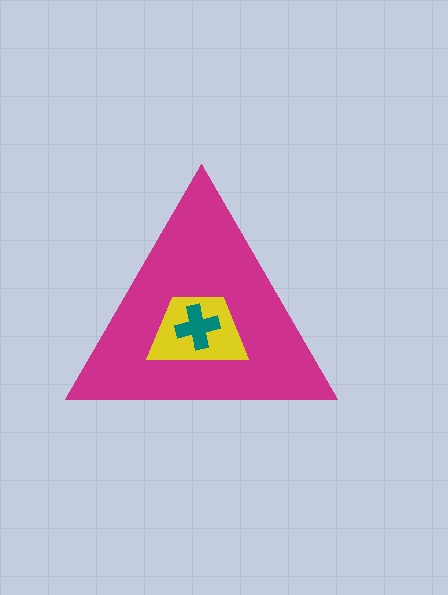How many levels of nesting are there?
3.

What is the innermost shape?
The teal cross.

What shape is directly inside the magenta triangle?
The yellow trapezoid.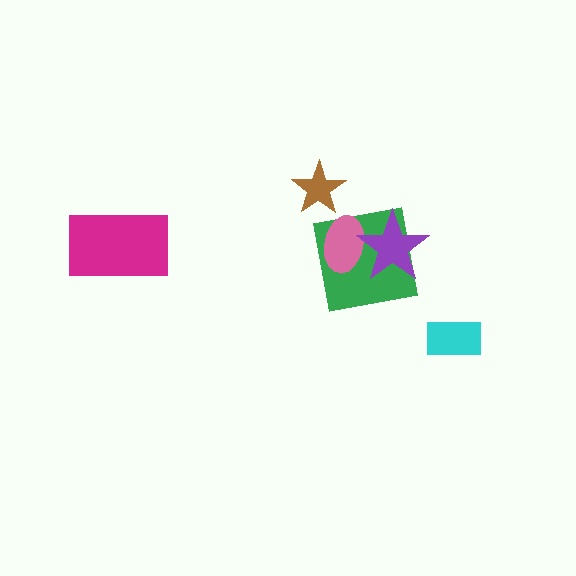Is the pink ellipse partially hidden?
Yes, it is partially covered by another shape.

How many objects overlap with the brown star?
0 objects overlap with the brown star.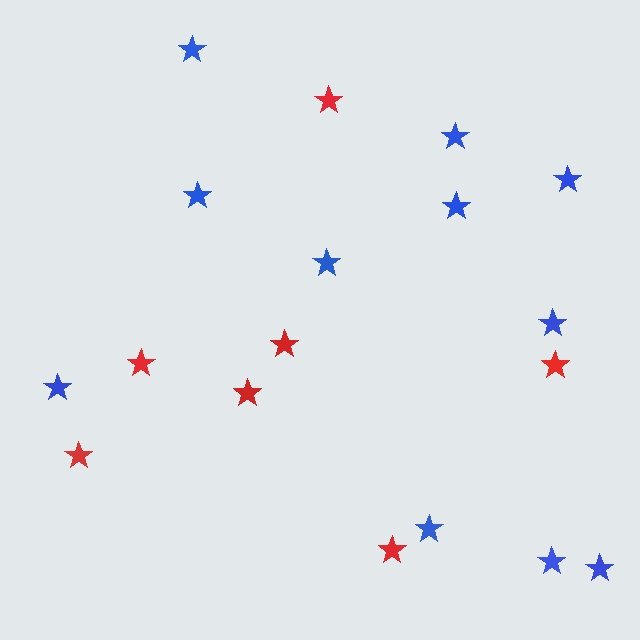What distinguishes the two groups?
There are 2 groups: one group of red stars (7) and one group of blue stars (11).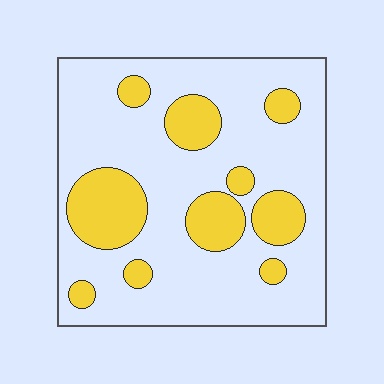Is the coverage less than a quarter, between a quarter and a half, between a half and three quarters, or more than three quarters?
Less than a quarter.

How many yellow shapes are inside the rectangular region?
10.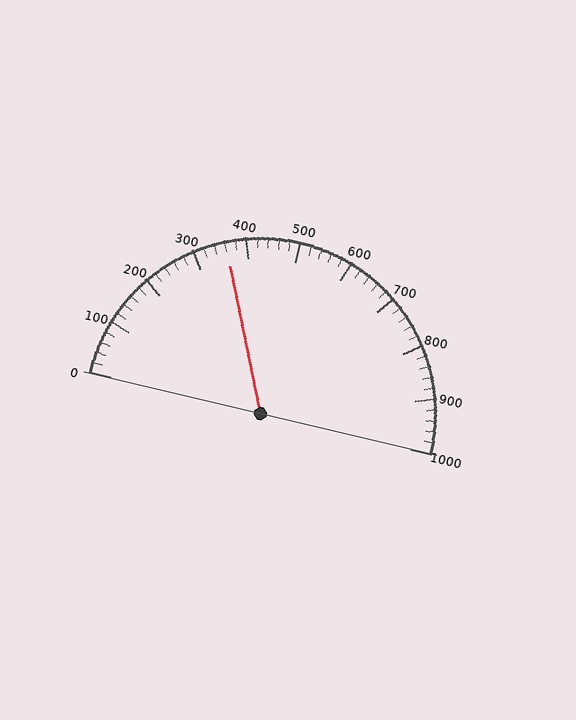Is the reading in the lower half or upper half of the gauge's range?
The reading is in the lower half of the range (0 to 1000).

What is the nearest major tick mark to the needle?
The nearest major tick mark is 400.